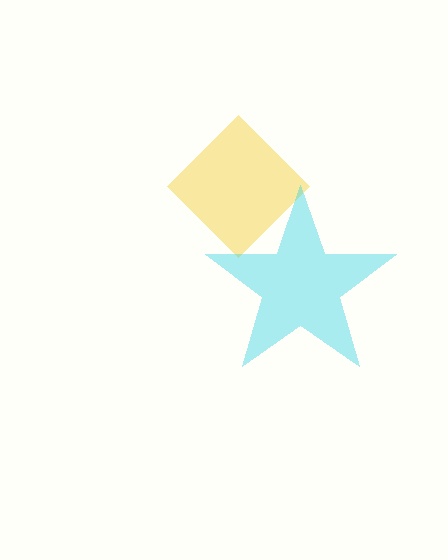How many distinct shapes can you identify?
There are 2 distinct shapes: a yellow diamond, a cyan star.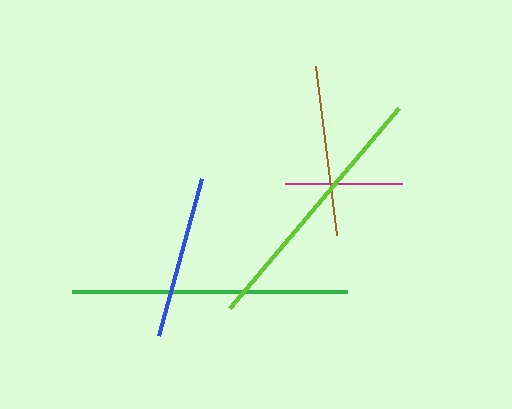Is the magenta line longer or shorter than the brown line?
The brown line is longer than the magenta line.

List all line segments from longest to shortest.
From longest to shortest: green, lime, brown, blue, magenta.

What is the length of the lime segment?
The lime segment is approximately 261 pixels long.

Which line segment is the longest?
The green line is the longest at approximately 276 pixels.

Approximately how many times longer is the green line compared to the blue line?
The green line is approximately 1.7 times the length of the blue line.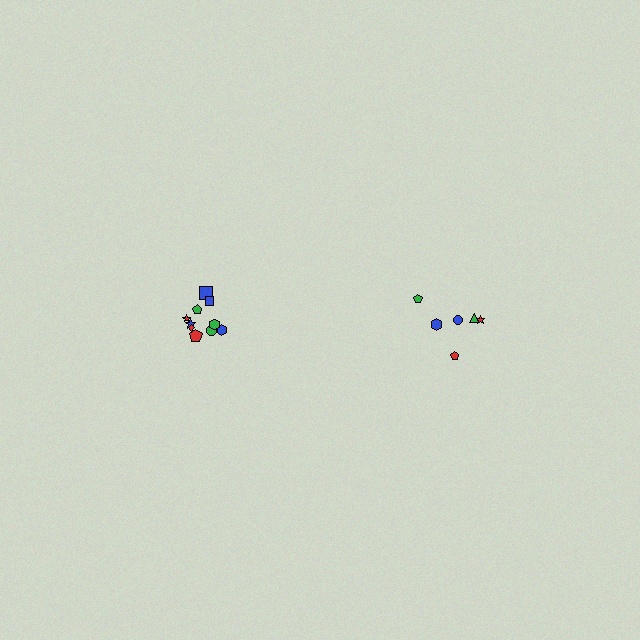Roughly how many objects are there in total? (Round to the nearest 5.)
Roughly 15 objects in total.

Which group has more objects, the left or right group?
The left group.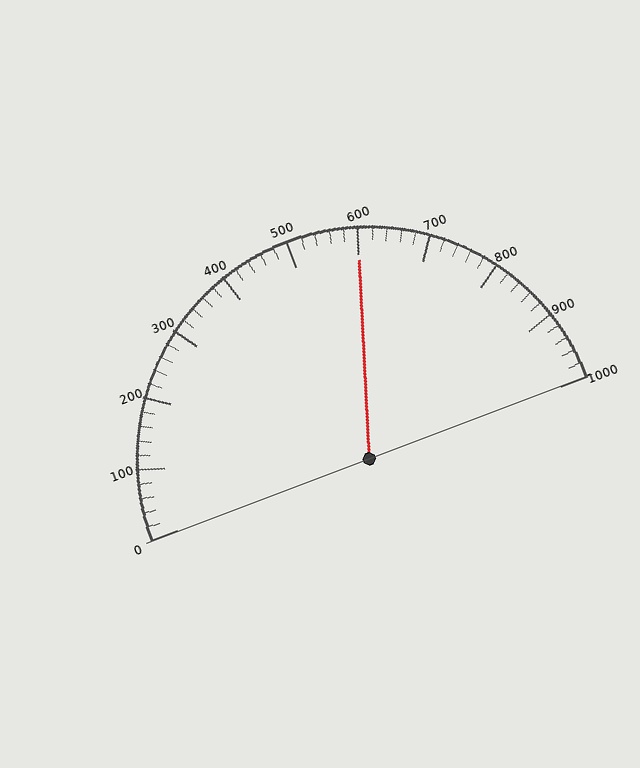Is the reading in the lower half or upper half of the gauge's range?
The reading is in the upper half of the range (0 to 1000).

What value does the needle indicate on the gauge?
The needle indicates approximately 600.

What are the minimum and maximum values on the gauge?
The gauge ranges from 0 to 1000.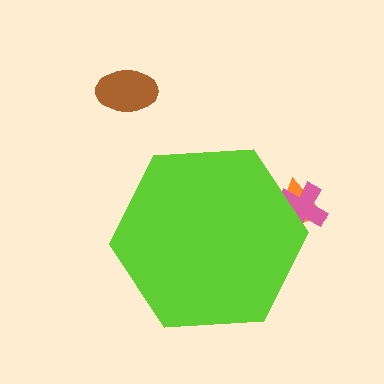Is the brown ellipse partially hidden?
No, the brown ellipse is fully visible.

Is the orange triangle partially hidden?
Yes, the orange triangle is partially hidden behind the lime hexagon.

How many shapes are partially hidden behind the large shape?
2 shapes are partially hidden.